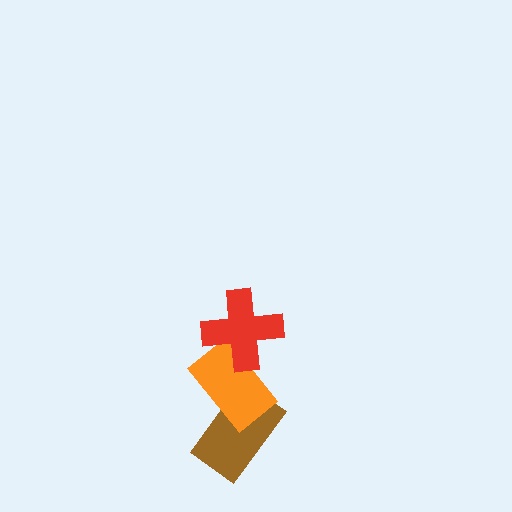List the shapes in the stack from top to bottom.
From top to bottom: the red cross, the orange rectangle, the brown rectangle.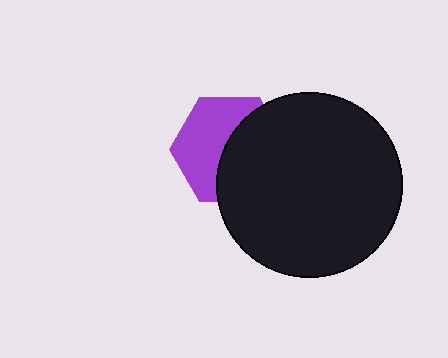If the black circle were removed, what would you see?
You would see the complete purple hexagon.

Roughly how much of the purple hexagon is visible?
About half of it is visible (roughly 50%).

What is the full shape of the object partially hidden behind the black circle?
The partially hidden object is a purple hexagon.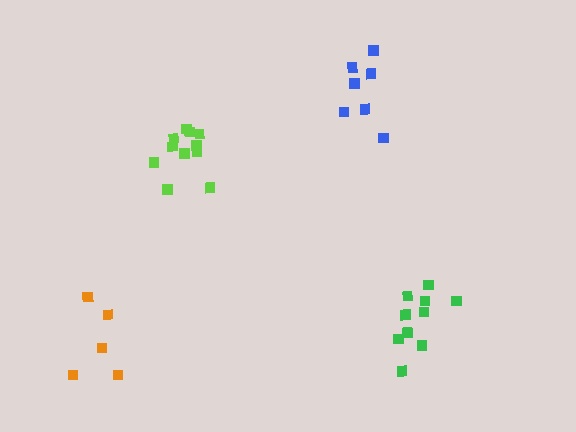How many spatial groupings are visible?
There are 4 spatial groupings.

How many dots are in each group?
Group 1: 10 dots, Group 2: 7 dots, Group 3: 11 dots, Group 4: 5 dots (33 total).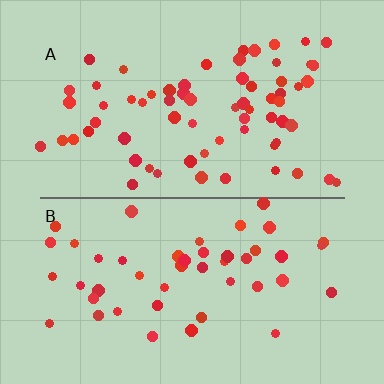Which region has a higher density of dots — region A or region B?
A (the top).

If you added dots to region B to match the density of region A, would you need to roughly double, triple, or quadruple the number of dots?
Approximately double.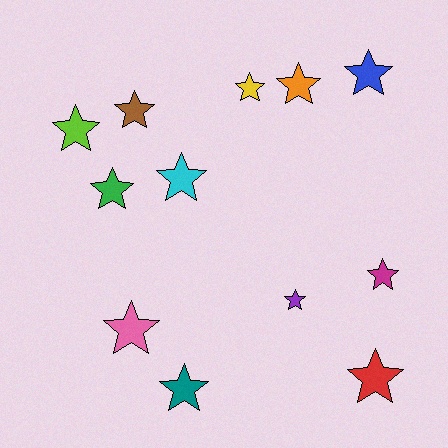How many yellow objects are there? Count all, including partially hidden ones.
There is 1 yellow object.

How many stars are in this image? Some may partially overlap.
There are 12 stars.